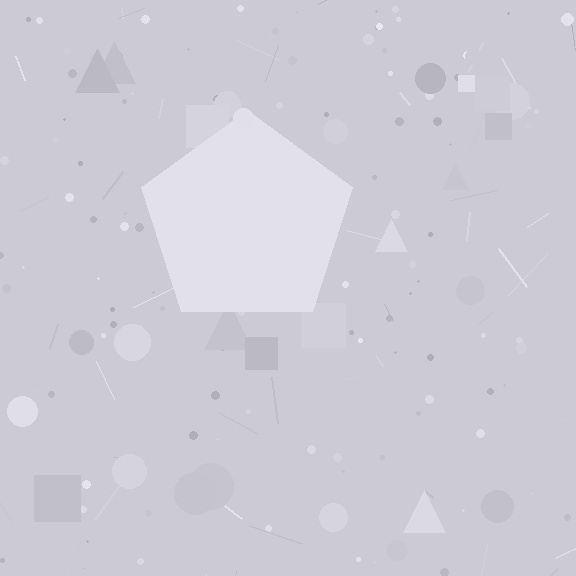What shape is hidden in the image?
A pentagon is hidden in the image.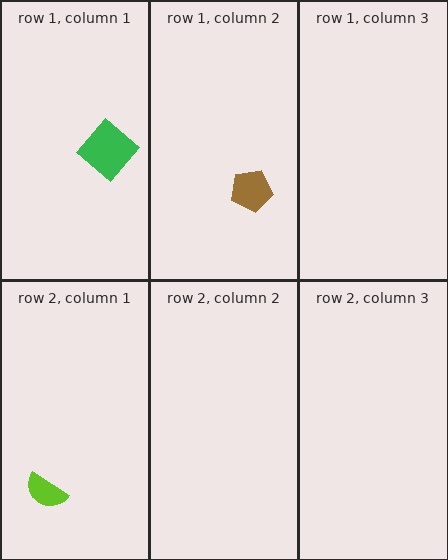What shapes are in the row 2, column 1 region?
The lime semicircle.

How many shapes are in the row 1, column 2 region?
1.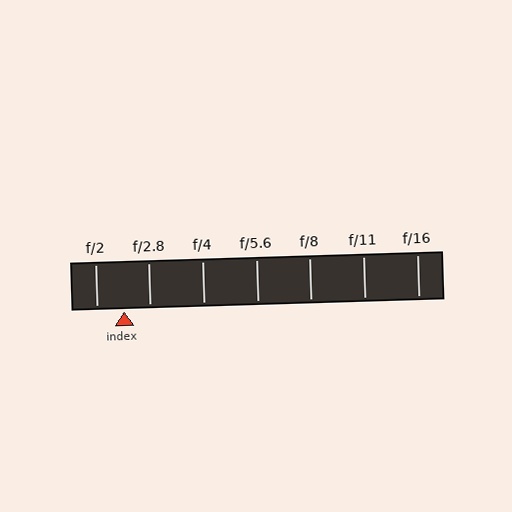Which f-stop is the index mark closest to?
The index mark is closest to f/2.8.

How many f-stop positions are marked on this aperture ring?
There are 7 f-stop positions marked.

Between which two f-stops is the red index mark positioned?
The index mark is between f/2 and f/2.8.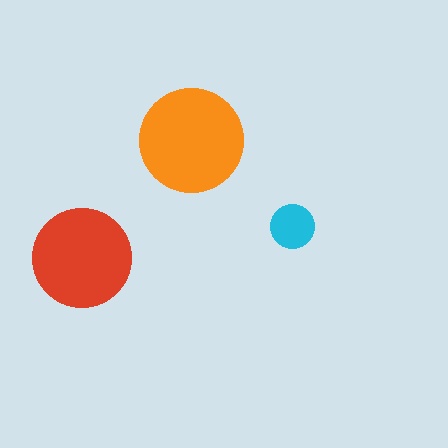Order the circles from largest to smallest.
the orange one, the red one, the cyan one.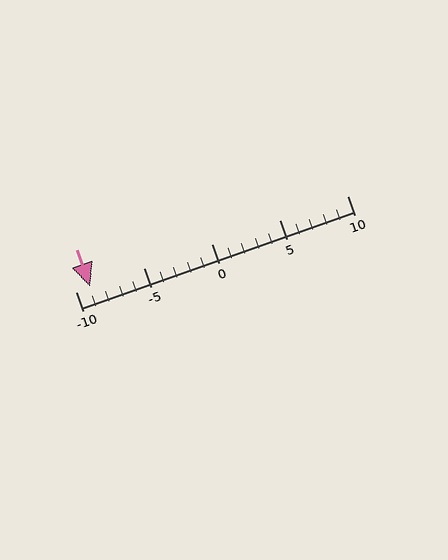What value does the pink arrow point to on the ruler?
The pink arrow points to approximately -9.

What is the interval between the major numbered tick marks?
The major tick marks are spaced 5 units apart.